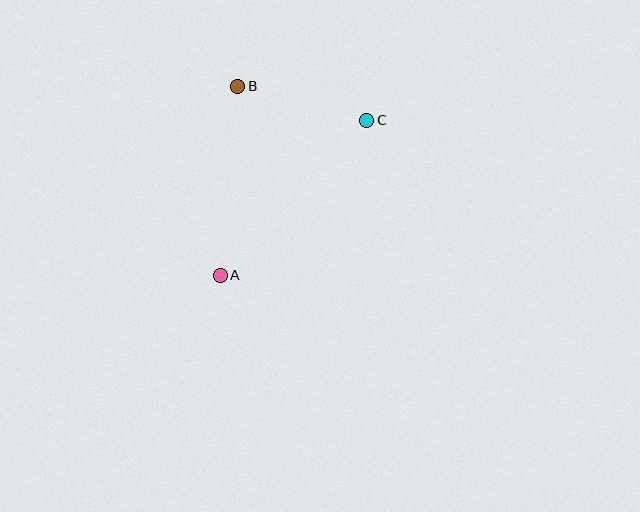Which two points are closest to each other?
Points B and C are closest to each other.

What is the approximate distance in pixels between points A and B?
The distance between A and B is approximately 190 pixels.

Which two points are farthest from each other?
Points A and C are farthest from each other.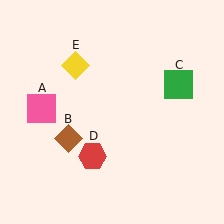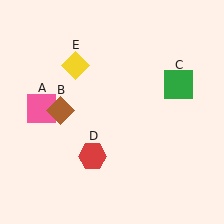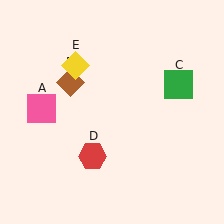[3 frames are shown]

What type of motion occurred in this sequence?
The brown diamond (object B) rotated clockwise around the center of the scene.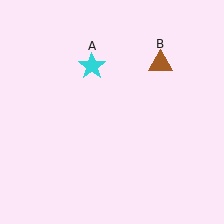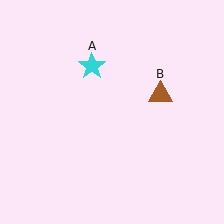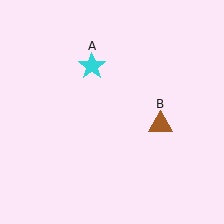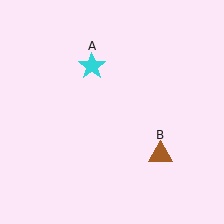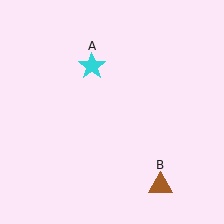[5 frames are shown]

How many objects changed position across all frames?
1 object changed position: brown triangle (object B).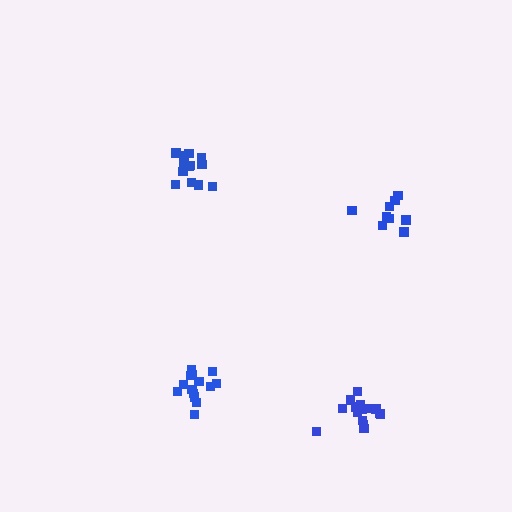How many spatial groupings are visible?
There are 4 spatial groupings.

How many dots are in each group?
Group 1: 13 dots, Group 2: 14 dots, Group 3: 15 dots, Group 4: 9 dots (51 total).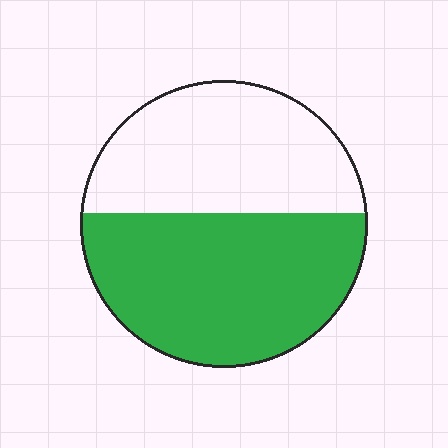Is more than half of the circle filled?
Yes.